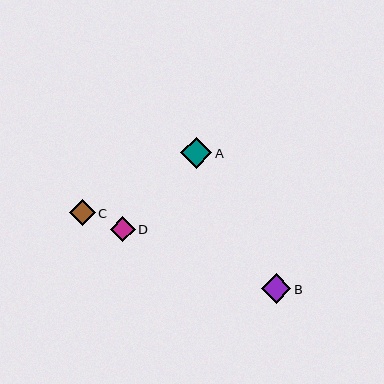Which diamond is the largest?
Diamond A is the largest with a size of approximately 32 pixels.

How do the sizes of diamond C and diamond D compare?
Diamond C and diamond D are approximately the same size.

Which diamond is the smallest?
Diamond D is the smallest with a size of approximately 25 pixels.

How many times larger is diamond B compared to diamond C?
Diamond B is approximately 1.1 times the size of diamond C.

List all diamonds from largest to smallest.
From largest to smallest: A, B, C, D.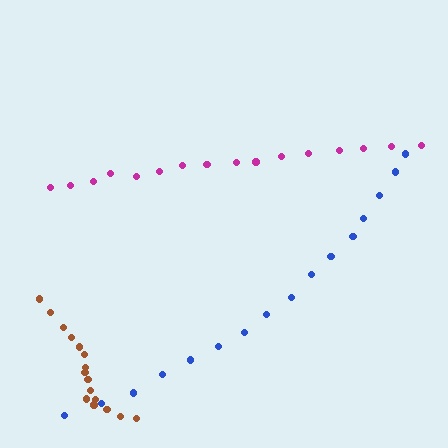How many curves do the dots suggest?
There are 3 distinct paths.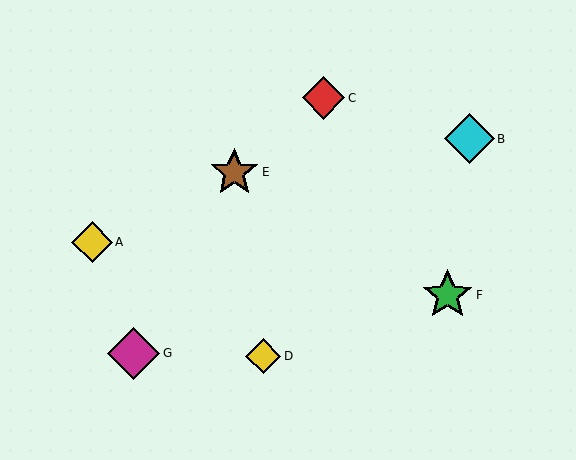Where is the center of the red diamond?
The center of the red diamond is at (323, 98).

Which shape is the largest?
The magenta diamond (labeled G) is the largest.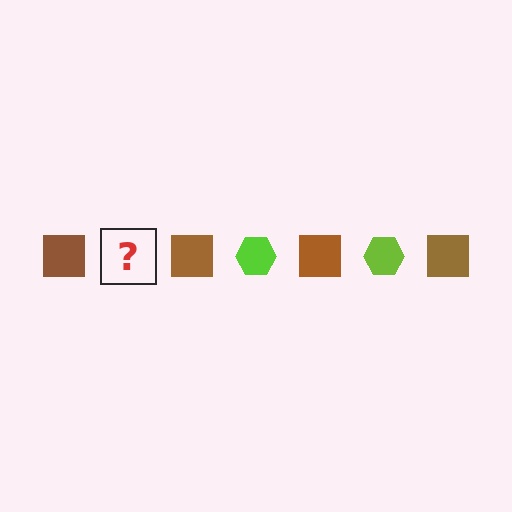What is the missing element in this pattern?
The missing element is a lime hexagon.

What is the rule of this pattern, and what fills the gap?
The rule is that the pattern alternates between brown square and lime hexagon. The gap should be filled with a lime hexagon.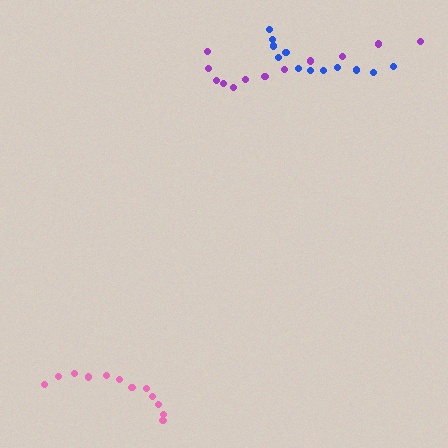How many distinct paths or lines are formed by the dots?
There are 3 distinct paths.